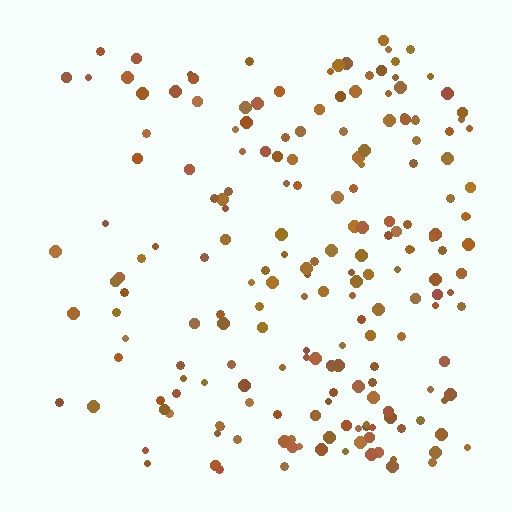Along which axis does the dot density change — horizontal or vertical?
Horizontal.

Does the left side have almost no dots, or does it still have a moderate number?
Still a moderate number, just noticeably fewer than the right.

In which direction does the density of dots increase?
From left to right, with the right side densest.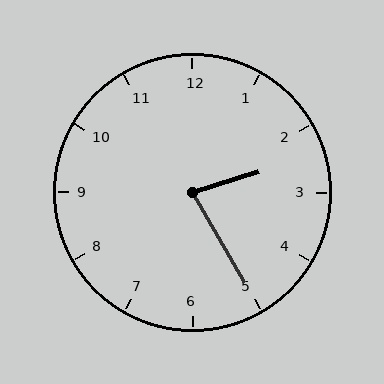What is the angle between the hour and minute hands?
Approximately 78 degrees.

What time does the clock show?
2:25.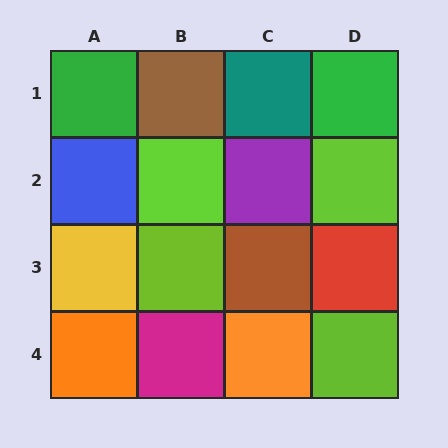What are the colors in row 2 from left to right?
Blue, lime, purple, lime.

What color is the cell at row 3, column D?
Red.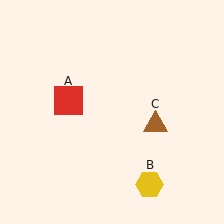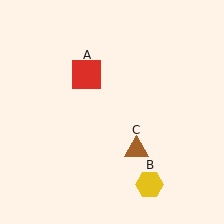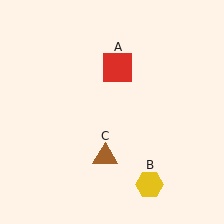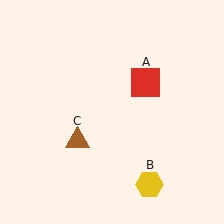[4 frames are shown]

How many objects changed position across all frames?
2 objects changed position: red square (object A), brown triangle (object C).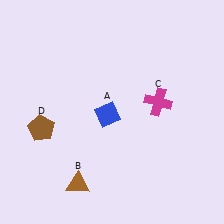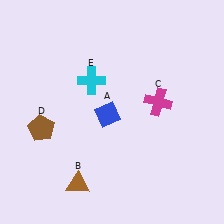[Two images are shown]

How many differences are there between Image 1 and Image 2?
There is 1 difference between the two images.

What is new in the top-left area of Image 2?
A cyan cross (E) was added in the top-left area of Image 2.